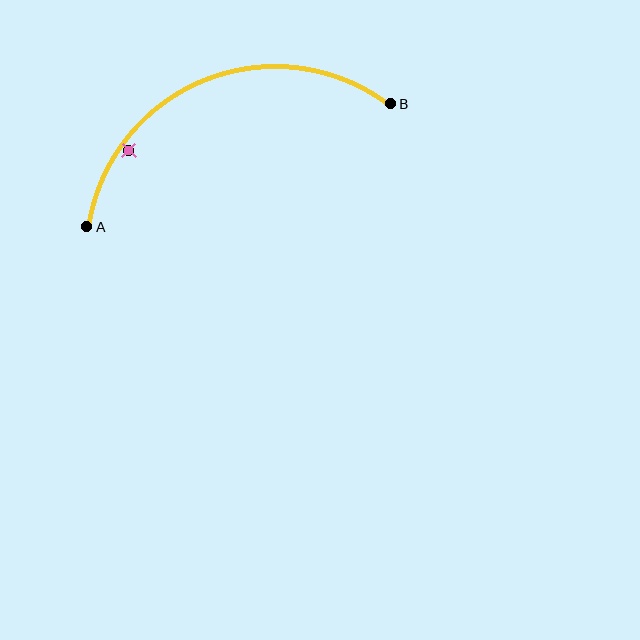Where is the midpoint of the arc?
The arc midpoint is the point on the curve farthest from the straight line joining A and B. It sits above that line.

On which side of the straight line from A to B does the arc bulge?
The arc bulges above the straight line connecting A and B.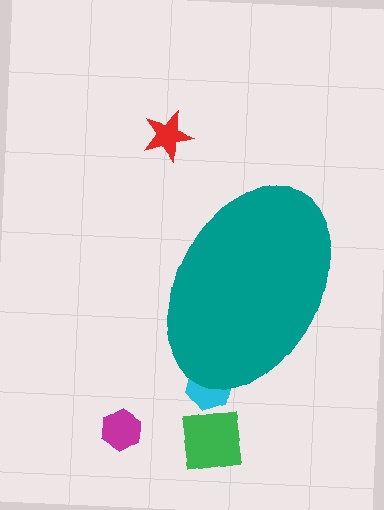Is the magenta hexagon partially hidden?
No, the magenta hexagon is fully visible.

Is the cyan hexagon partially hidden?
Yes, the cyan hexagon is partially hidden behind the teal ellipse.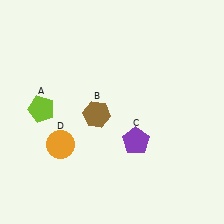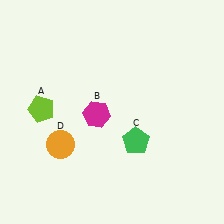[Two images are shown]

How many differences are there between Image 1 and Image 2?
There are 2 differences between the two images.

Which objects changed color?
B changed from brown to magenta. C changed from purple to green.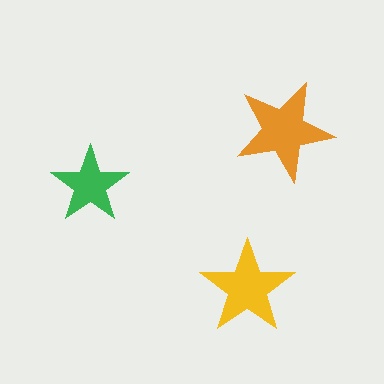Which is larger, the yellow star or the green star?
The yellow one.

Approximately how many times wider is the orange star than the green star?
About 1.5 times wider.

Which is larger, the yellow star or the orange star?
The orange one.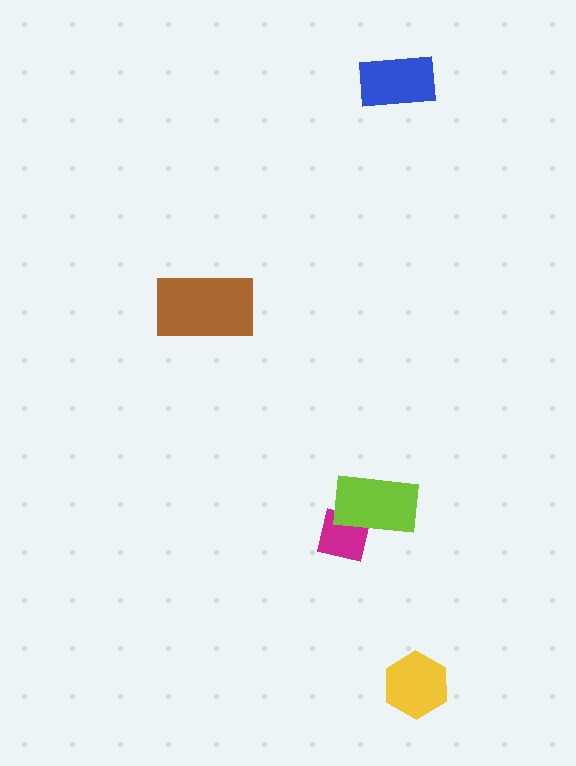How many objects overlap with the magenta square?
1 object overlaps with the magenta square.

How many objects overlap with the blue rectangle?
0 objects overlap with the blue rectangle.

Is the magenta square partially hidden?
Yes, it is partially covered by another shape.